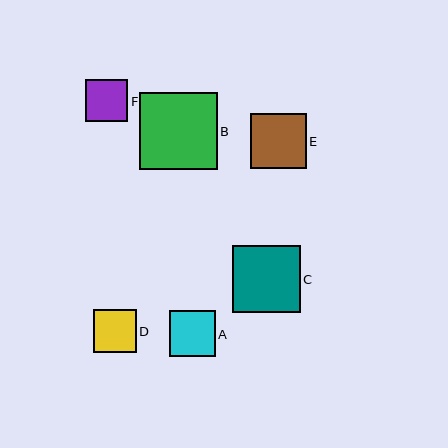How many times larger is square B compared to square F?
Square B is approximately 1.8 times the size of square F.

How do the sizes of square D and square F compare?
Square D and square F are approximately the same size.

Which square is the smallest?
Square F is the smallest with a size of approximately 42 pixels.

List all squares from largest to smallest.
From largest to smallest: B, C, E, A, D, F.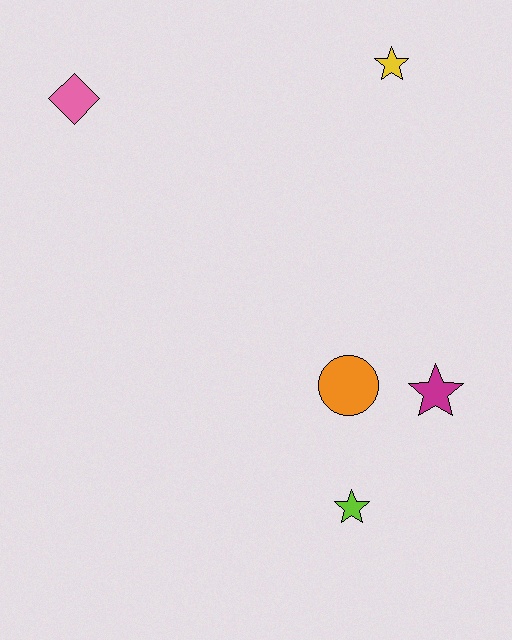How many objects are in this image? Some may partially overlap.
There are 5 objects.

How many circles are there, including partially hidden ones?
There is 1 circle.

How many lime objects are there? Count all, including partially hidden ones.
There is 1 lime object.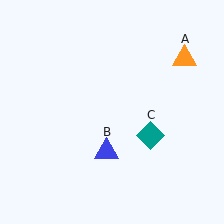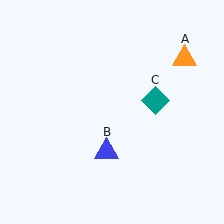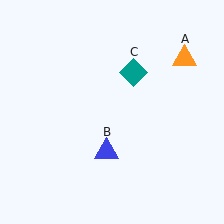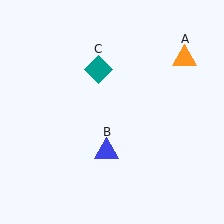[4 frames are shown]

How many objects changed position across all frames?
1 object changed position: teal diamond (object C).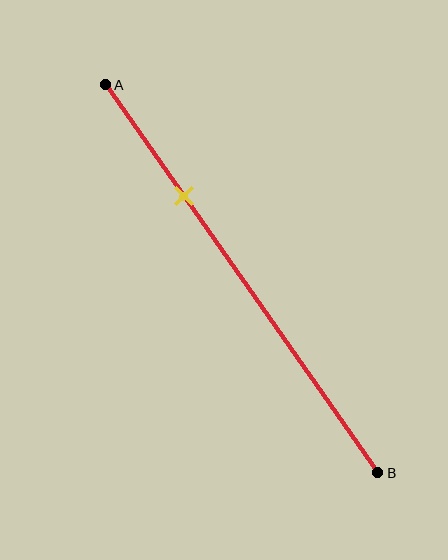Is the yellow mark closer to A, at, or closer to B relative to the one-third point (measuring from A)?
The yellow mark is closer to point A than the one-third point of segment AB.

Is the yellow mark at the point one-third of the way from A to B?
No, the mark is at about 30% from A, not at the 33% one-third point.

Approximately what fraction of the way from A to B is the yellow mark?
The yellow mark is approximately 30% of the way from A to B.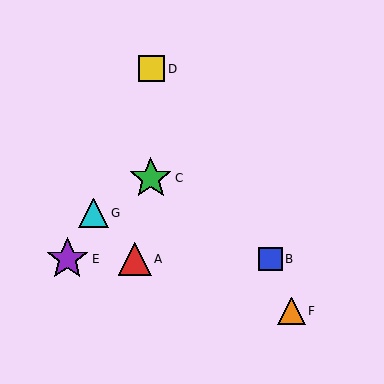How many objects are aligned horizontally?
3 objects (A, B, E) are aligned horizontally.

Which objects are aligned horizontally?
Objects A, B, E are aligned horizontally.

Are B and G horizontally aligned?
No, B is at y≈259 and G is at y≈213.